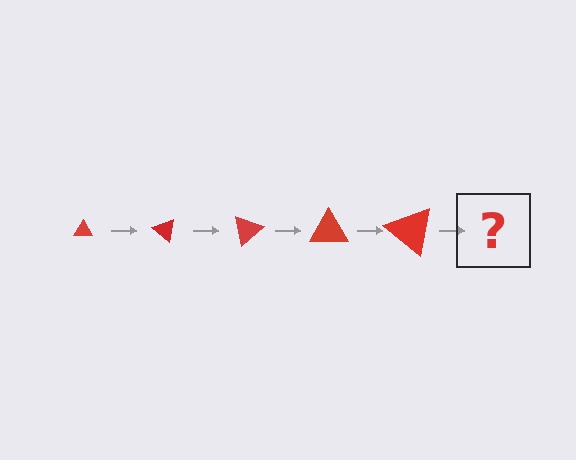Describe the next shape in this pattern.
It should be a triangle, larger than the previous one and rotated 200 degrees from the start.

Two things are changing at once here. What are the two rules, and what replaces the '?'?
The two rules are that the triangle grows larger each step and it rotates 40 degrees each step. The '?' should be a triangle, larger than the previous one and rotated 200 degrees from the start.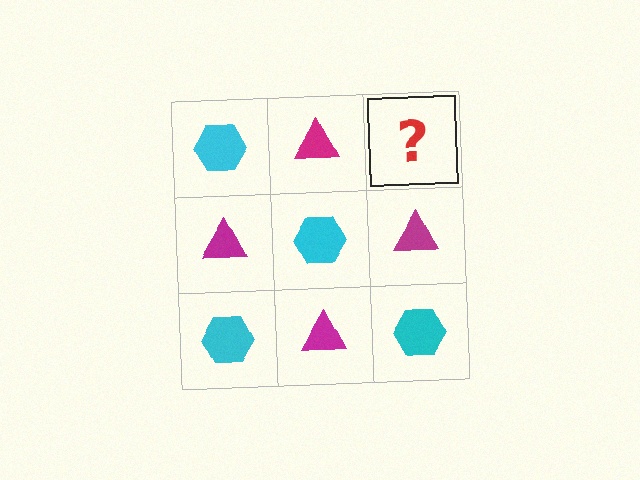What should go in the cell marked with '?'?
The missing cell should contain a cyan hexagon.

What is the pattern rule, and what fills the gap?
The rule is that it alternates cyan hexagon and magenta triangle in a checkerboard pattern. The gap should be filled with a cyan hexagon.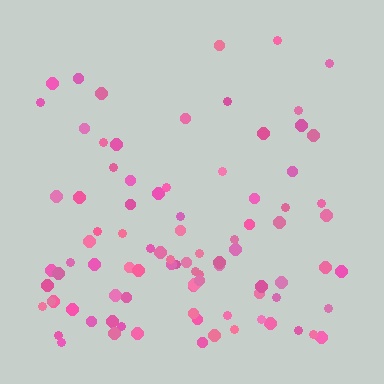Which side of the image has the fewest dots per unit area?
The top.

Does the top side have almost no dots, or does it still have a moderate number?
Still a moderate number, just noticeably fewer than the bottom.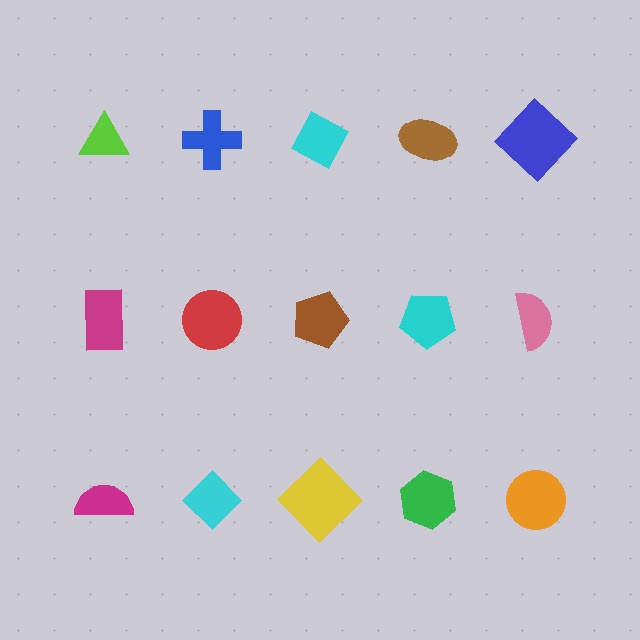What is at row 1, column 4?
A brown ellipse.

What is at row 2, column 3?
A brown pentagon.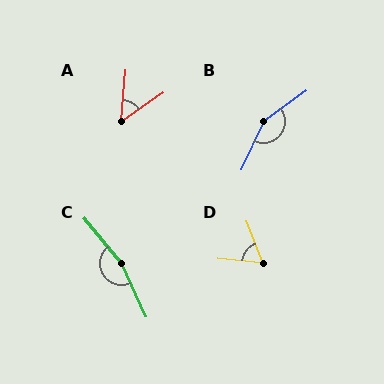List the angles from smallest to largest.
A (50°), D (63°), B (151°), C (165°).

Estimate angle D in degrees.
Approximately 63 degrees.